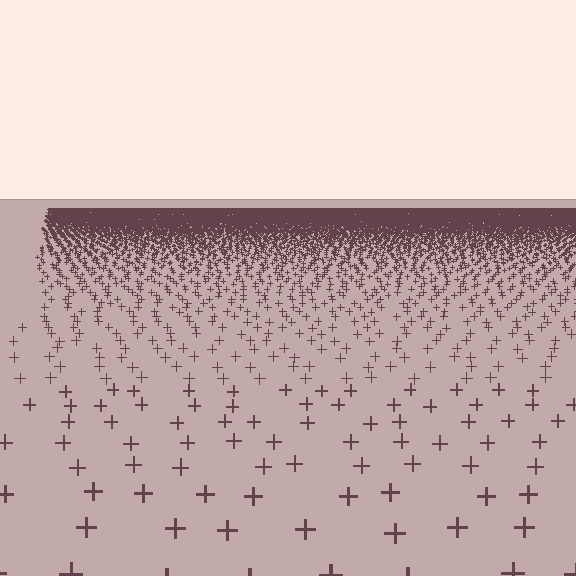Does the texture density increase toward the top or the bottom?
Density increases toward the top.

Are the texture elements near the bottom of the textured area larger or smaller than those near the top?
Larger. Near the bottom, elements are closer to the viewer and appear at a bigger on-screen size.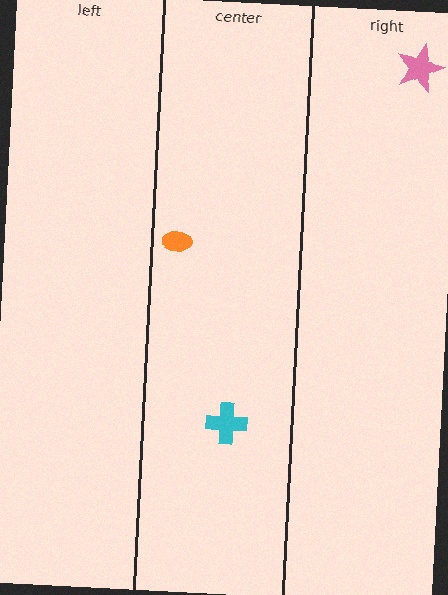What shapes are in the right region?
The pink star.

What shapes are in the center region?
The cyan cross, the orange ellipse.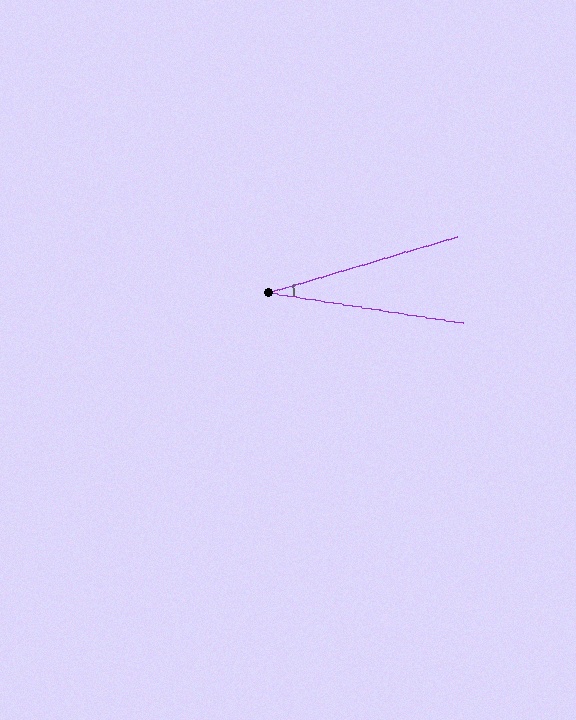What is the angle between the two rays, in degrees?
Approximately 25 degrees.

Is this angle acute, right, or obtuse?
It is acute.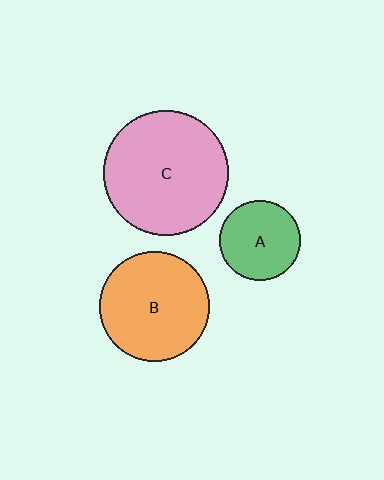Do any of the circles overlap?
No, none of the circles overlap.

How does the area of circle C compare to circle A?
Approximately 2.4 times.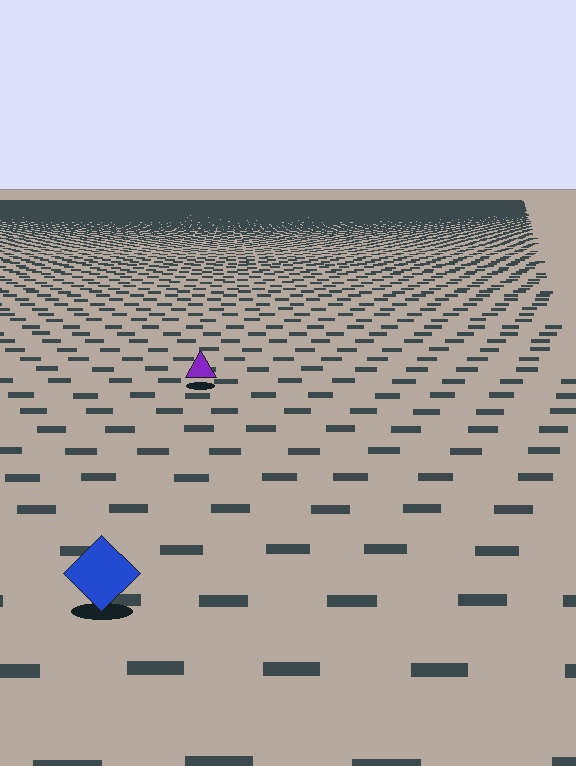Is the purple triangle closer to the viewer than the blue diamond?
No. The blue diamond is closer — you can tell from the texture gradient: the ground texture is coarser near it.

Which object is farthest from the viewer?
The purple triangle is farthest from the viewer. It appears smaller and the ground texture around it is denser.